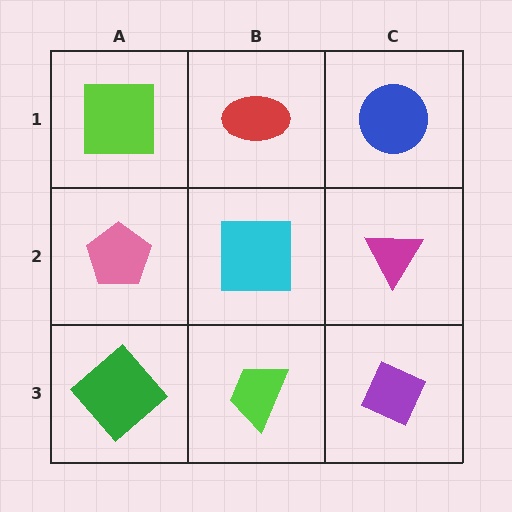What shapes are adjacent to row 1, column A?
A pink pentagon (row 2, column A), a red ellipse (row 1, column B).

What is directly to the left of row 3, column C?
A lime trapezoid.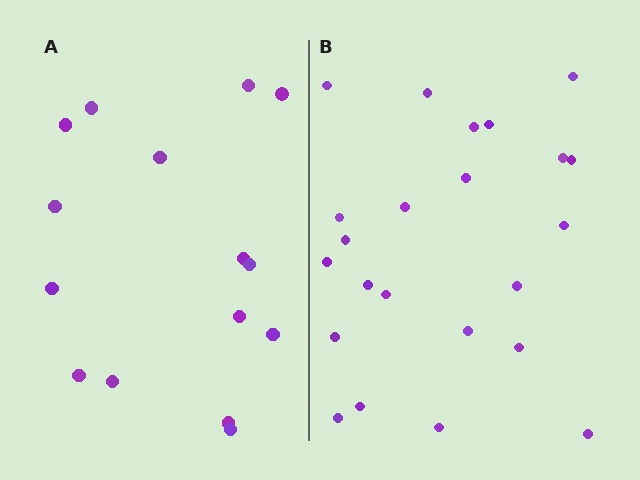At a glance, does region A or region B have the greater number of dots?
Region B (the right region) has more dots.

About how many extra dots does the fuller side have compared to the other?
Region B has roughly 8 or so more dots than region A.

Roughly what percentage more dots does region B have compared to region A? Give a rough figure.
About 55% more.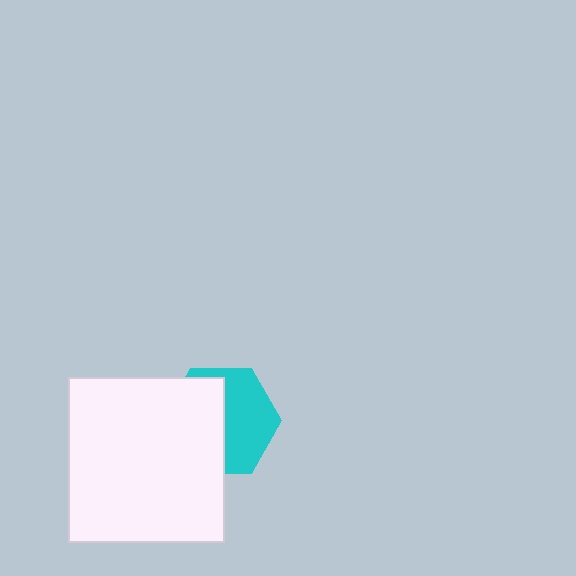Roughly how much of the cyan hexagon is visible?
About half of it is visible (roughly 49%).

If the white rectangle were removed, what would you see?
You would see the complete cyan hexagon.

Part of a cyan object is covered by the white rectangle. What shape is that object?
It is a hexagon.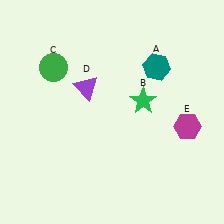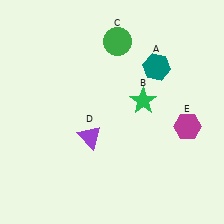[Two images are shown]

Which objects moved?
The objects that moved are: the green circle (C), the purple triangle (D).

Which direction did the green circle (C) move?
The green circle (C) moved right.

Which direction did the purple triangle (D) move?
The purple triangle (D) moved down.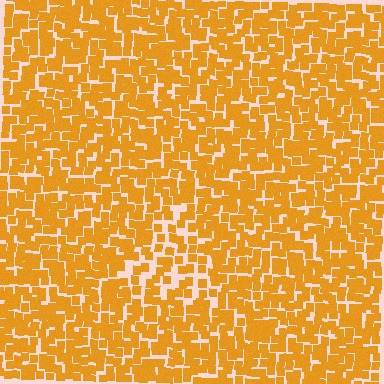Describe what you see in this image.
The image contains small orange elements arranged at two different densities. A triangle-shaped region is visible where the elements are less densely packed than the surrounding area.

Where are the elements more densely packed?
The elements are more densely packed outside the triangle boundary.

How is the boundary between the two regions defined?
The boundary is defined by a change in element density (approximately 1.7x ratio). All elements are the same color, size, and shape.